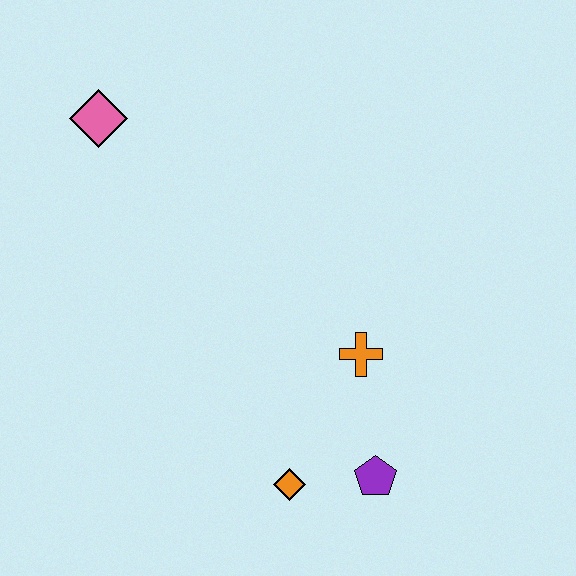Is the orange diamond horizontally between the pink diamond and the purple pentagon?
Yes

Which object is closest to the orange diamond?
The purple pentagon is closest to the orange diamond.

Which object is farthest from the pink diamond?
The purple pentagon is farthest from the pink diamond.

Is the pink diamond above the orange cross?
Yes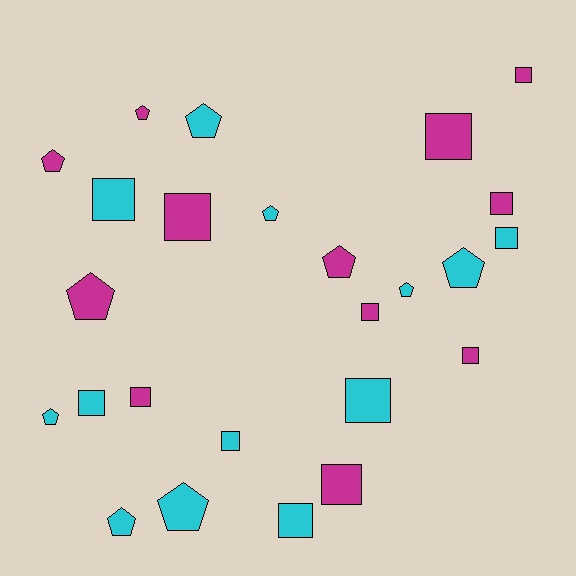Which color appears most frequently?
Cyan, with 13 objects.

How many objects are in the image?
There are 25 objects.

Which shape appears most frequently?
Square, with 14 objects.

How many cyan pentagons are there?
There are 7 cyan pentagons.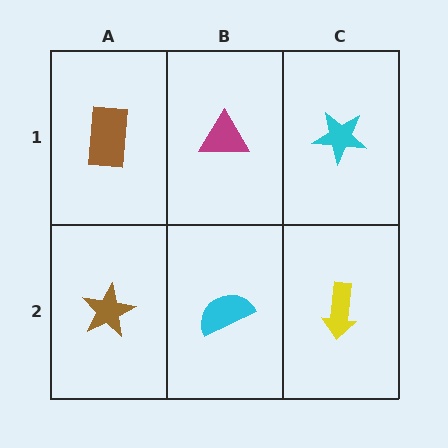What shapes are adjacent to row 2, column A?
A brown rectangle (row 1, column A), a cyan semicircle (row 2, column B).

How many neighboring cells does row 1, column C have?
2.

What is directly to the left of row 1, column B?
A brown rectangle.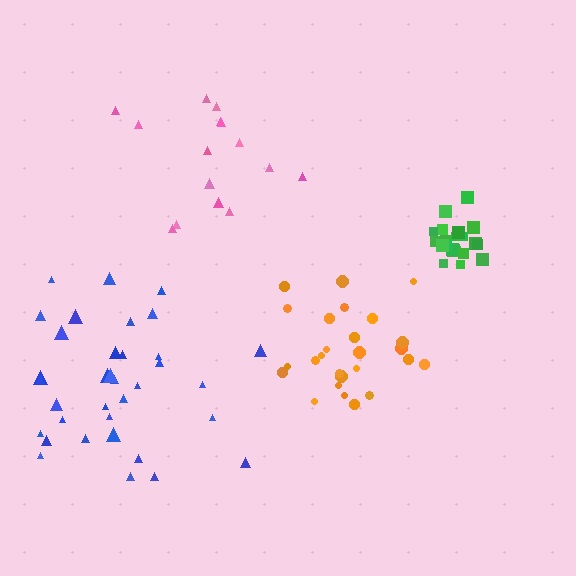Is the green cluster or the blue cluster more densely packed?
Green.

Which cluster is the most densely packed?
Green.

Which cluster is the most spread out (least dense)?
Pink.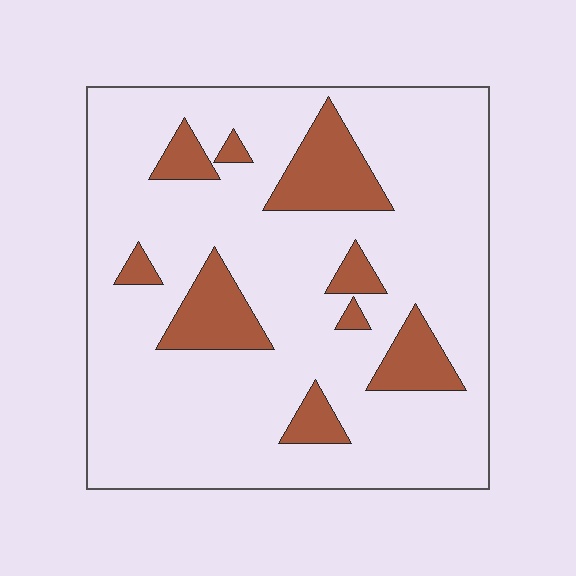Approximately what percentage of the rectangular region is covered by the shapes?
Approximately 15%.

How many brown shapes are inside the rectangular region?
9.